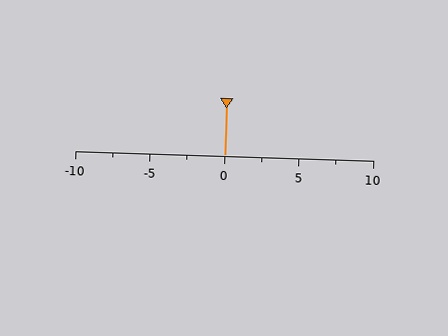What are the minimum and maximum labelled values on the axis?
The axis runs from -10 to 10.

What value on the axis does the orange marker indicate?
The marker indicates approximately 0.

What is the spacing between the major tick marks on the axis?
The major ticks are spaced 5 apart.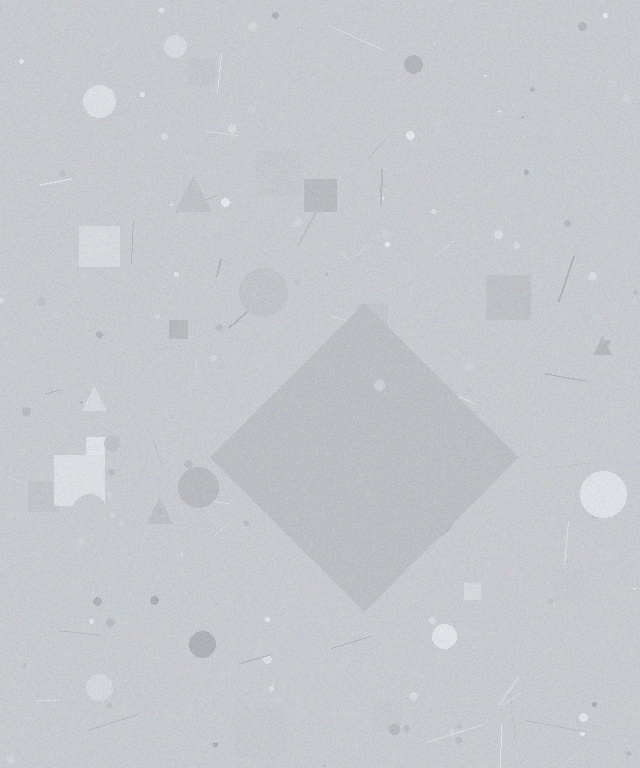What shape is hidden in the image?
A diamond is hidden in the image.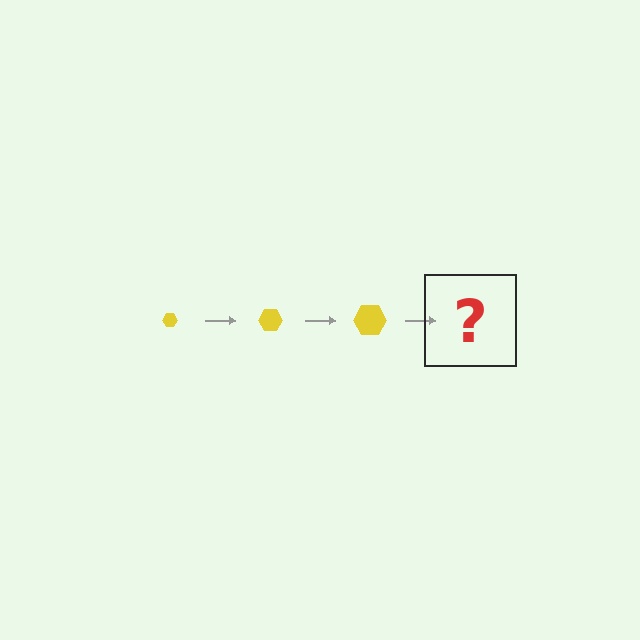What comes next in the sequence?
The next element should be a yellow hexagon, larger than the previous one.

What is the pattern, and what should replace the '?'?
The pattern is that the hexagon gets progressively larger each step. The '?' should be a yellow hexagon, larger than the previous one.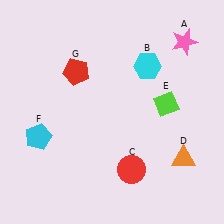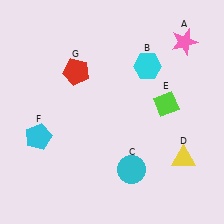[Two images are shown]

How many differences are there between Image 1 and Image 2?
There are 2 differences between the two images.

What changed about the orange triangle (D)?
In Image 1, D is orange. In Image 2, it changed to yellow.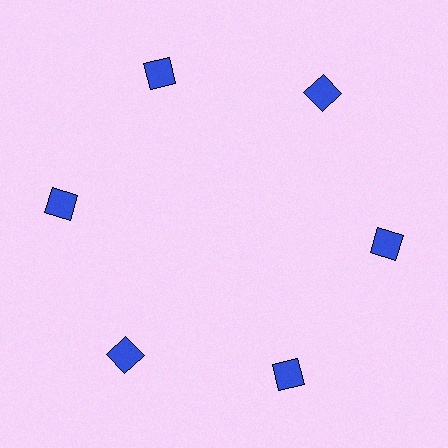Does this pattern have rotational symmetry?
Yes, this pattern has 6-fold rotational symmetry. It looks the same after rotating 60 degrees around the center.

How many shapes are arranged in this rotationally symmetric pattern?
There are 6 shapes, arranged in 6 groups of 1.